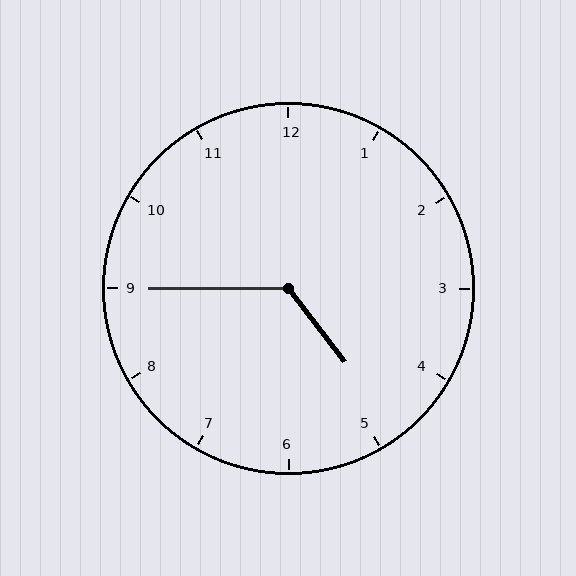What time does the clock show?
4:45.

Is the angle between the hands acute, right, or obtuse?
It is obtuse.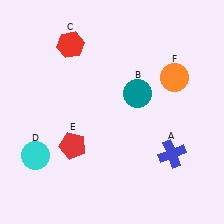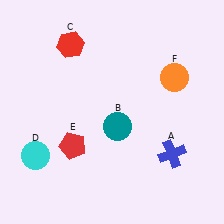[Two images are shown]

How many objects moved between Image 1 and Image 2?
1 object moved between the two images.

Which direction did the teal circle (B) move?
The teal circle (B) moved down.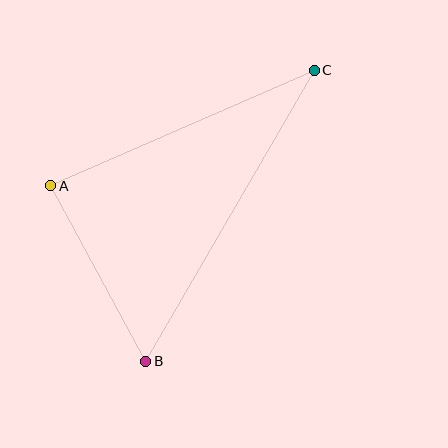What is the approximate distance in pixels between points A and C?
The distance between A and C is approximately 288 pixels.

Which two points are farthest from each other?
Points B and C are farthest from each other.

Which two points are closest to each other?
Points A and B are closest to each other.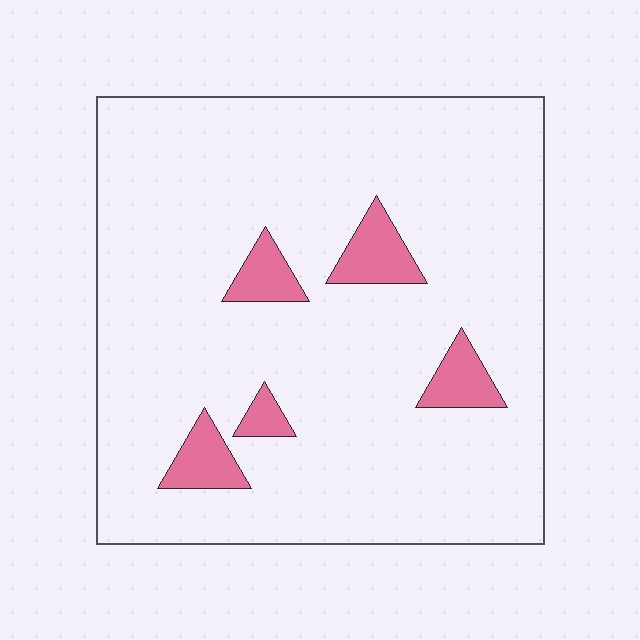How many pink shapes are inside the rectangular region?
5.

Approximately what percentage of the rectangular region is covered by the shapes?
Approximately 10%.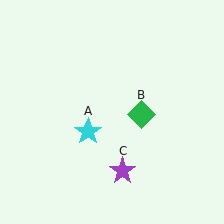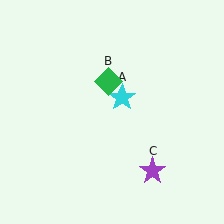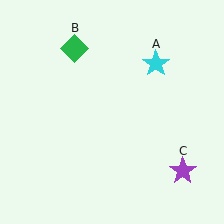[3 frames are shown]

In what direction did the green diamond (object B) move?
The green diamond (object B) moved up and to the left.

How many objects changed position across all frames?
3 objects changed position: cyan star (object A), green diamond (object B), purple star (object C).